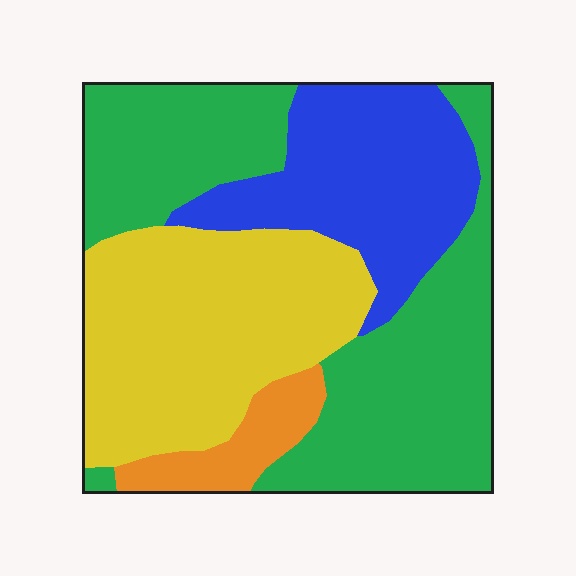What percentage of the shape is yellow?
Yellow takes up about one third (1/3) of the shape.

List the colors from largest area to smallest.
From largest to smallest: green, yellow, blue, orange.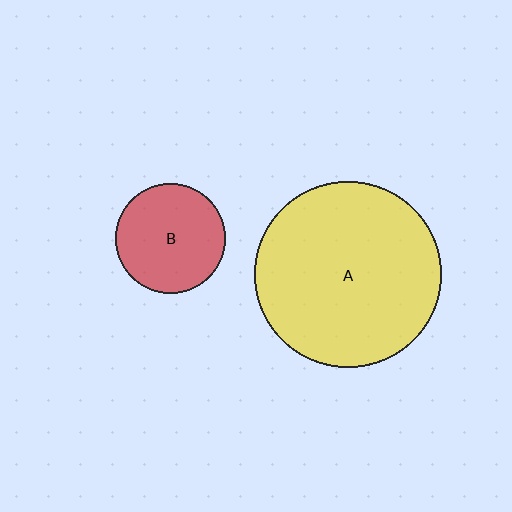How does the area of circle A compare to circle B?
Approximately 2.9 times.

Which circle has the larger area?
Circle A (yellow).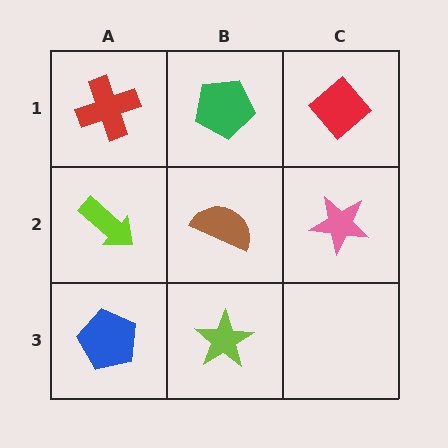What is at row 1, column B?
A green pentagon.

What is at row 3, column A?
A blue pentagon.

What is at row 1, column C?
A red diamond.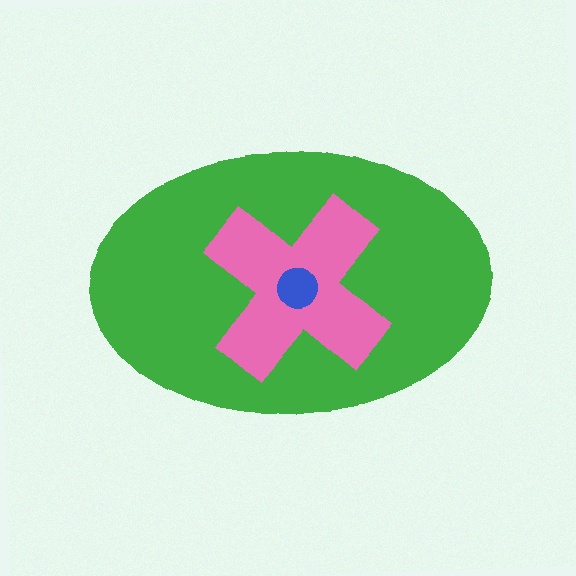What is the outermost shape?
The green ellipse.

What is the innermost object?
The blue circle.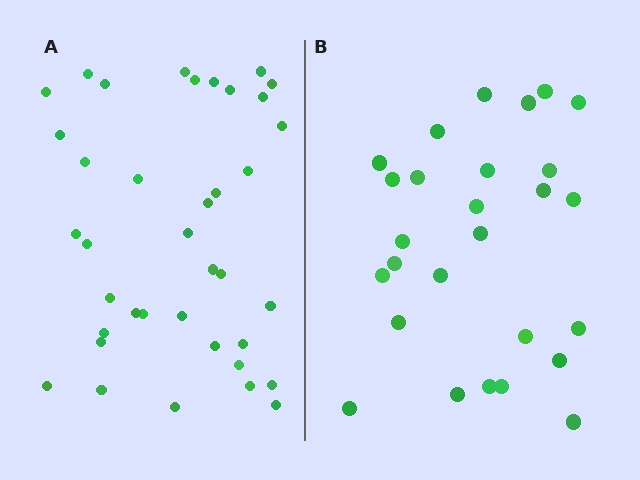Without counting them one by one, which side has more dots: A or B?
Region A (the left region) has more dots.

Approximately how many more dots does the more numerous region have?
Region A has roughly 12 or so more dots than region B.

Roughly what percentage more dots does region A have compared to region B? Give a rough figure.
About 40% more.